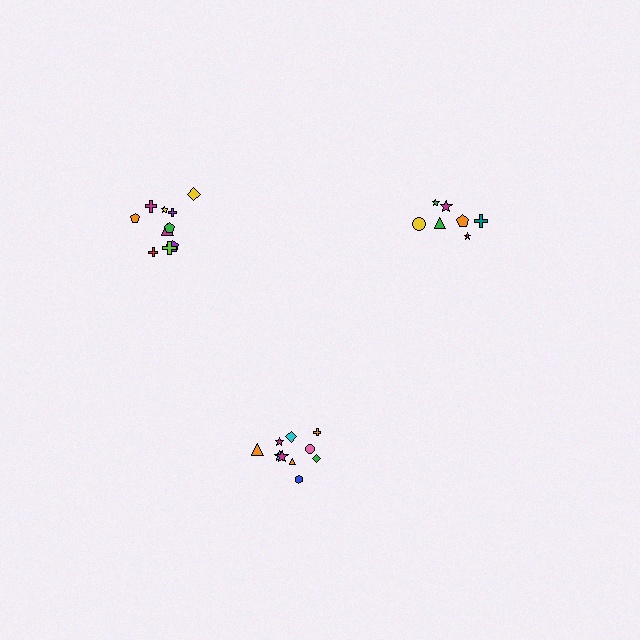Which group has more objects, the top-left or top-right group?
The top-left group.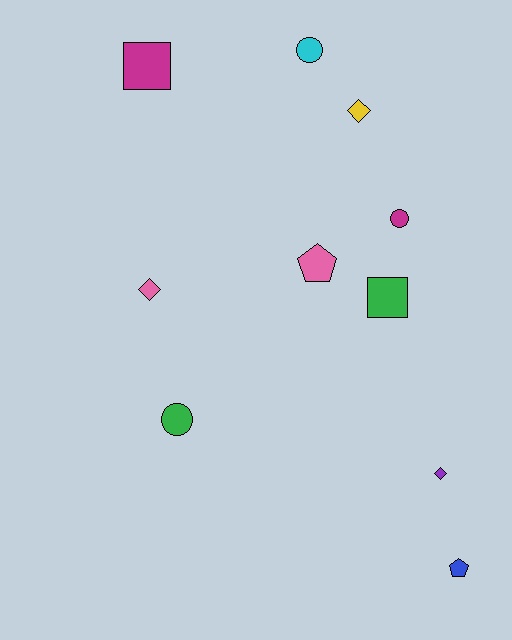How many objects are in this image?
There are 10 objects.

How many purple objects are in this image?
There is 1 purple object.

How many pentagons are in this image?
There are 2 pentagons.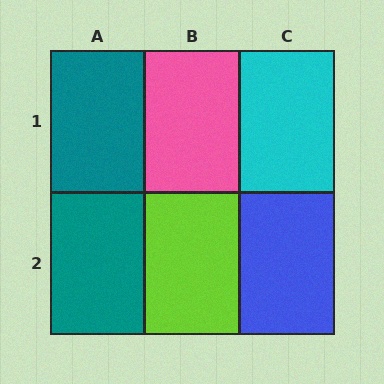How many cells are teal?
2 cells are teal.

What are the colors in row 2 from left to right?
Teal, lime, blue.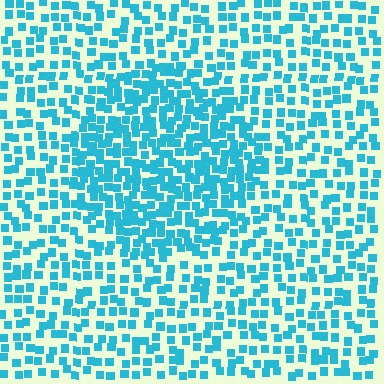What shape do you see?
I see a circle.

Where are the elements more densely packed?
The elements are more densely packed inside the circle boundary.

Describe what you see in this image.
The image contains small cyan elements arranged at two different densities. A circle-shaped region is visible where the elements are more densely packed than the surrounding area.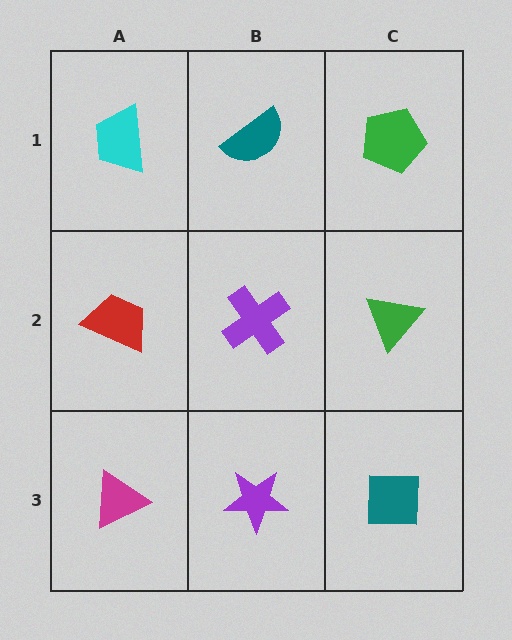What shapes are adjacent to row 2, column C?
A green pentagon (row 1, column C), a teal square (row 3, column C), a purple cross (row 2, column B).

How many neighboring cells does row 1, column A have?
2.